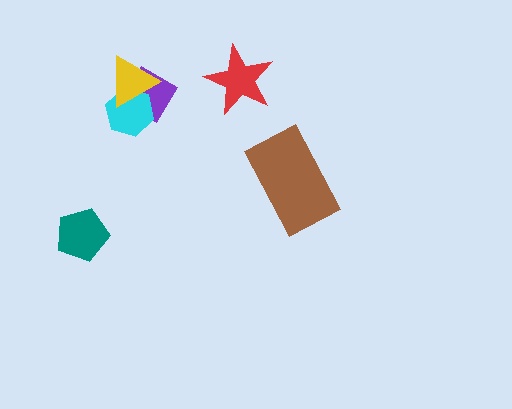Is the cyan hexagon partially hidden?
Yes, it is partially covered by another shape.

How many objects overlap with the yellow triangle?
2 objects overlap with the yellow triangle.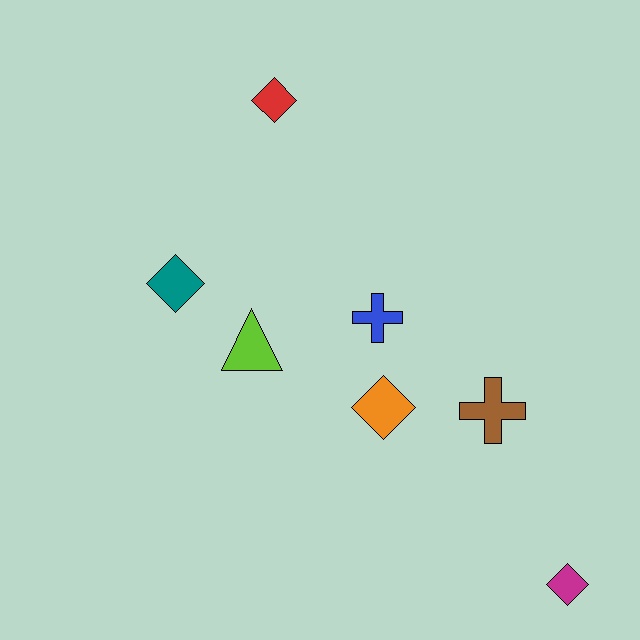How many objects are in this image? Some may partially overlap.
There are 7 objects.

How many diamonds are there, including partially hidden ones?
There are 4 diamonds.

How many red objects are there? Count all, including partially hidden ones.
There is 1 red object.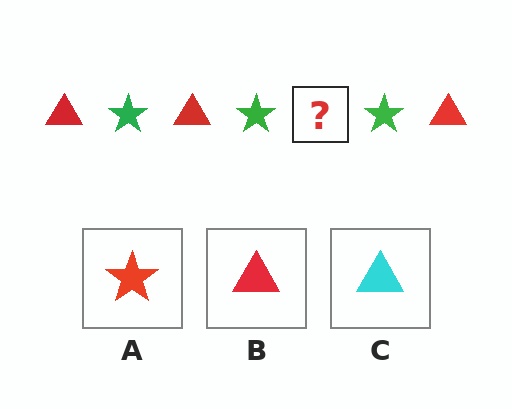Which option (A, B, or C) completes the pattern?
B.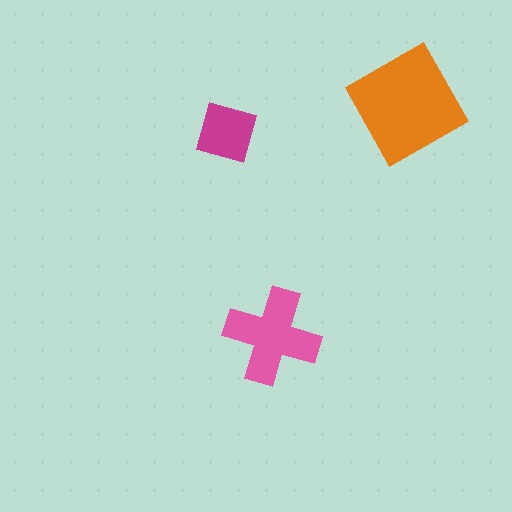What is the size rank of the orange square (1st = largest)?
1st.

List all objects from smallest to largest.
The magenta diamond, the pink cross, the orange square.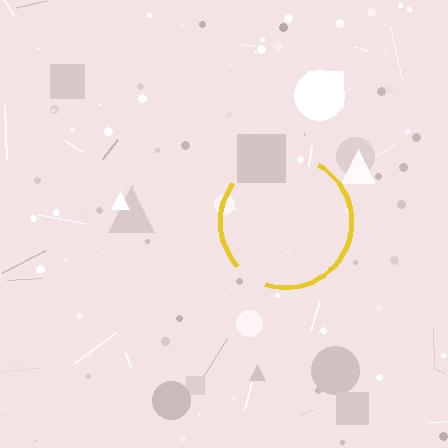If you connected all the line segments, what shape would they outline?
They would outline a circle.